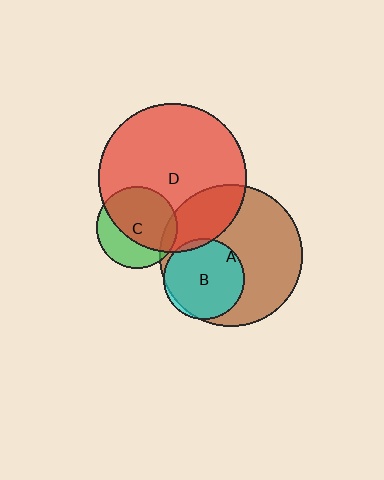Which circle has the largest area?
Circle D (red).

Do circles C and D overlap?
Yes.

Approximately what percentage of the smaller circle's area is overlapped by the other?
Approximately 65%.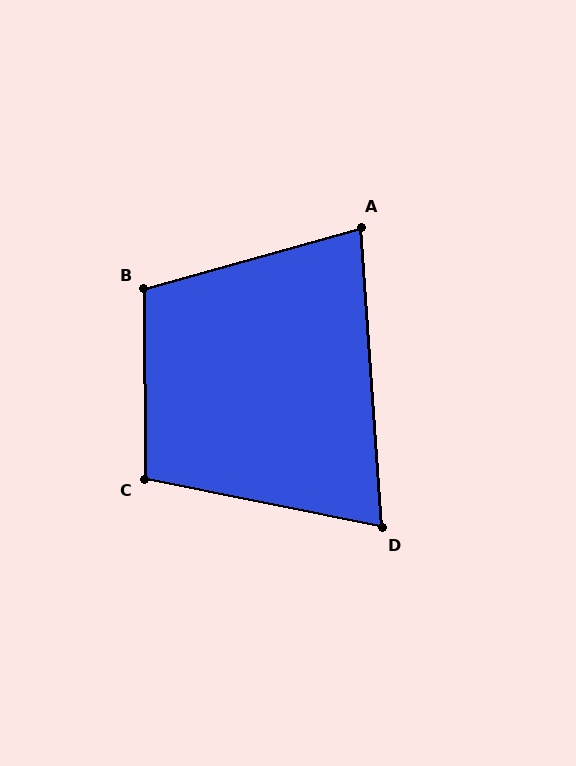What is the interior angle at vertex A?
Approximately 78 degrees (acute).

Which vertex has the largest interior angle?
B, at approximately 105 degrees.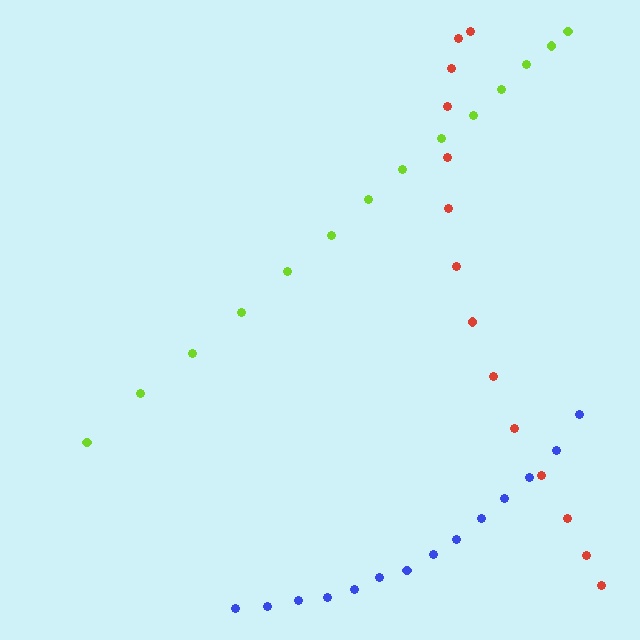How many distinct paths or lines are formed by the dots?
There are 3 distinct paths.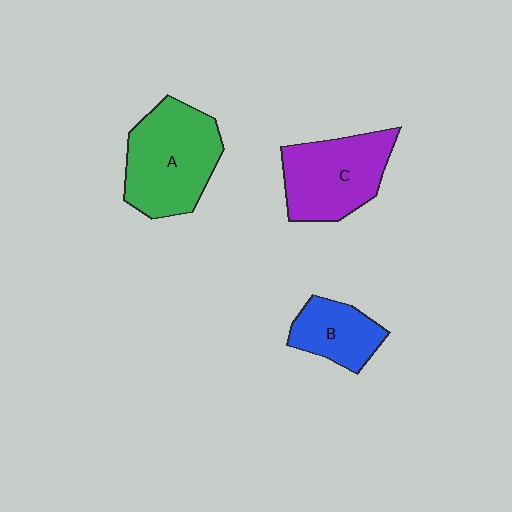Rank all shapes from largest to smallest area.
From largest to smallest: A (green), C (purple), B (blue).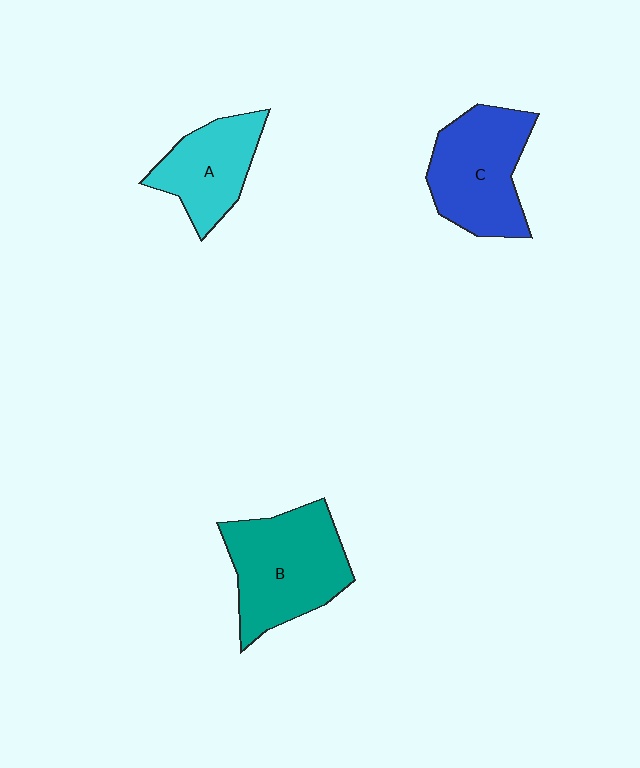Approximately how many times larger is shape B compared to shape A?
Approximately 1.5 times.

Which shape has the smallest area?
Shape A (cyan).